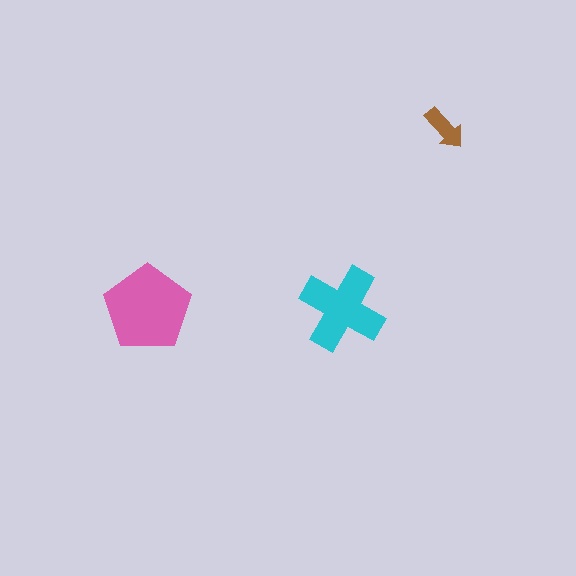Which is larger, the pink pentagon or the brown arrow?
The pink pentagon.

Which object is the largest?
The pink pentagon.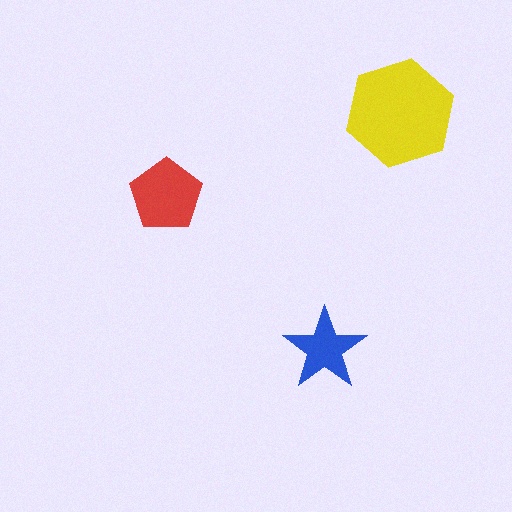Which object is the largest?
The yellow hexagon.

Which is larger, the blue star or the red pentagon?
The red pentagon.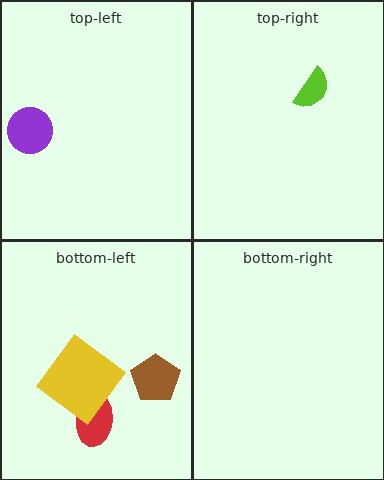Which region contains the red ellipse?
The bottom-left region.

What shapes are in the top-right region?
The lime semicircle.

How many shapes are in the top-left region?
1.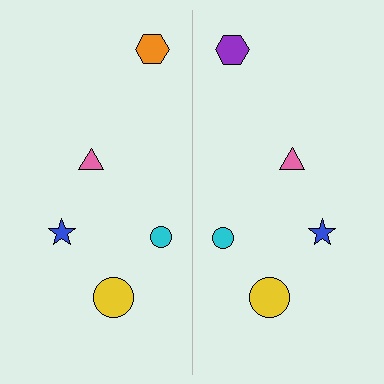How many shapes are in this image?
There are 10 shapes in this image.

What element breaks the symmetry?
The purple hexagon on the right side breaks the symmetry — its mirror counterpart is orange.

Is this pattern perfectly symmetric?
No, the pattern is not perfectly symmetric. The purple hexagon on the right side breaks the symmetry — its mirror counterpart is orange.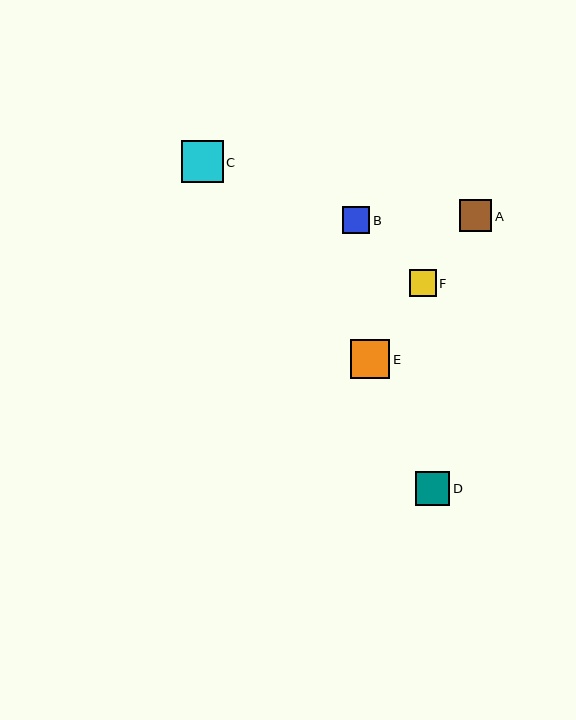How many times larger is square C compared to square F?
Square C is approximately 1.5 times the size of square F.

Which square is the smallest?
Square F is the smallest with a size of approximately 27 pixels.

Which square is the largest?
Square C is the largest with a size of approximately 41 pixels.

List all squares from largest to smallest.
From largest to smallest: C, E, D, A, B, F.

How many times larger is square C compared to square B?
Square C is approximately 1.5 times the size of square B.